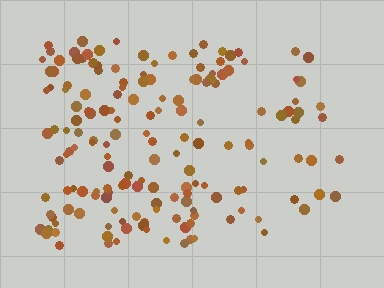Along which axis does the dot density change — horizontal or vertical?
Horizontal.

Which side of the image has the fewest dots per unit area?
The right.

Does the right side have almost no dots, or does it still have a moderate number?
Still a moderate number, just noticeably fewer than the left.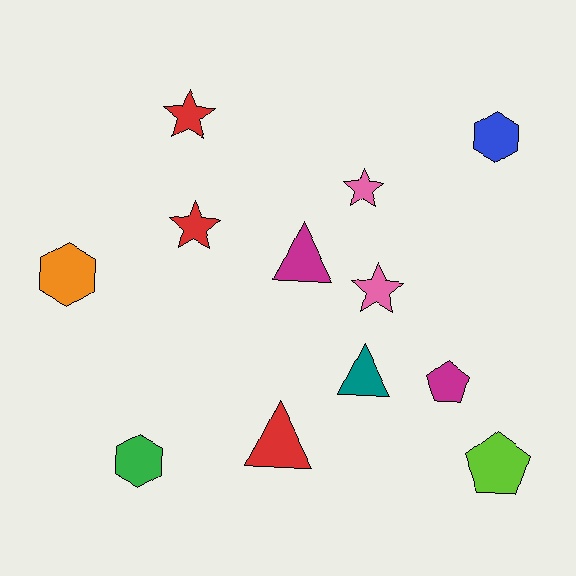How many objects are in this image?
There are 12 objects.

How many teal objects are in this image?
There is 1 teal object.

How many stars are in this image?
There are 4 stars.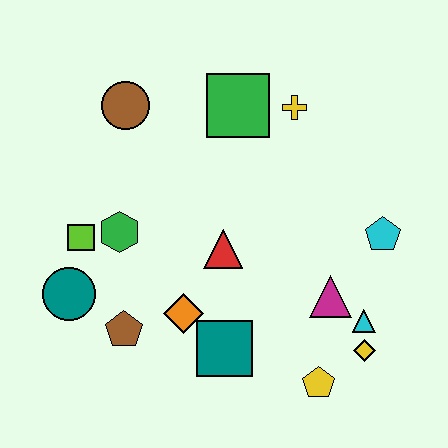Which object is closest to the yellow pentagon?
The yellow diamond is closest to the yellow pentagon.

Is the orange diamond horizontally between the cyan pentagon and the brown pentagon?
Yes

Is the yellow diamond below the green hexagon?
Yes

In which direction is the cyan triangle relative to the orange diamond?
The cyan triangle is to the right of the orange diamond.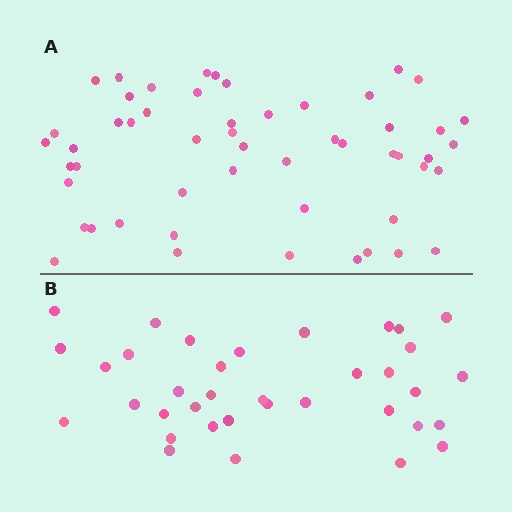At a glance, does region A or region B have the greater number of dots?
Region A (the top region) has more dots.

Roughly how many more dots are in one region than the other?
Region A has approximately 15 more dots than region B.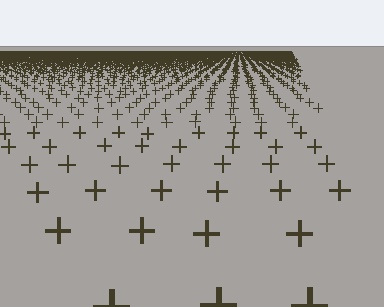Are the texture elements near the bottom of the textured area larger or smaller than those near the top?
Larger. Near the bottom, elements are closer to the viewer and appear at a bigger on-screen size.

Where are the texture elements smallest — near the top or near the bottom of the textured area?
Near the top.